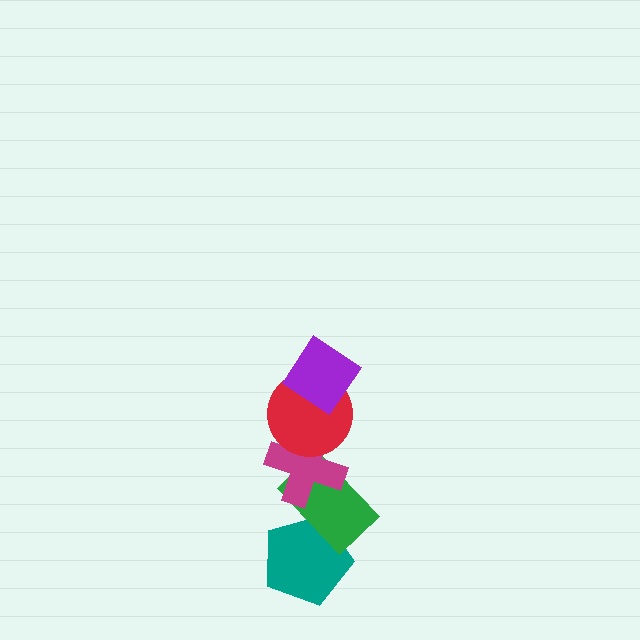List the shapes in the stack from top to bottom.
From top to bottom: the purple diamond, the red circle, the magenta cross, the green rectangle, the teal pentagon.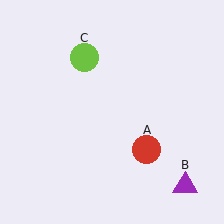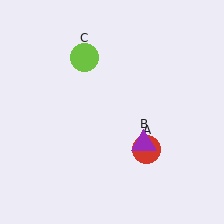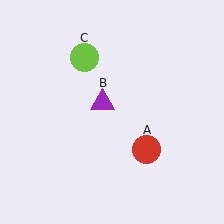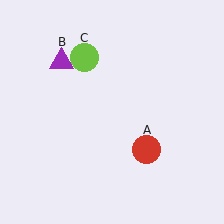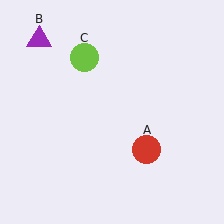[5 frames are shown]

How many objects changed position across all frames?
1 object changed position: purple triangle (object B).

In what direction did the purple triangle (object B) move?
The purple triangle (object B) moved up and to the left.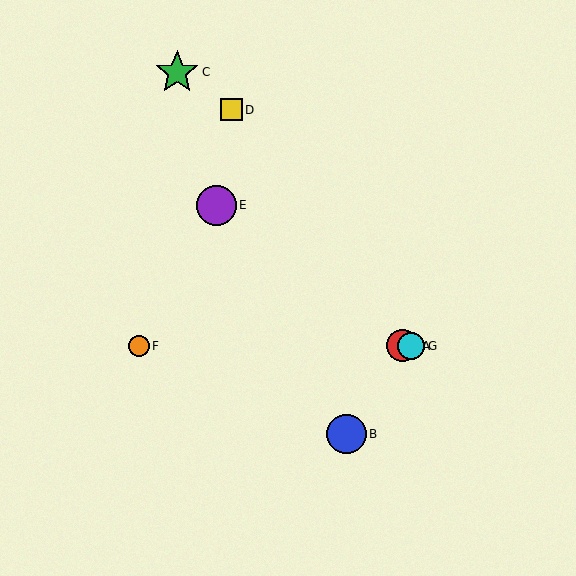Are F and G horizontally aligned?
Yes, both are at y≈346.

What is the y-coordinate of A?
Object A is at y≈346.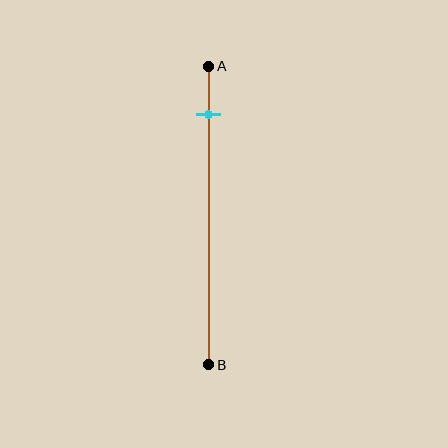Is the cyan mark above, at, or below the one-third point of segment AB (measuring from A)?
The cyan mark is above the one-third point of segment AB.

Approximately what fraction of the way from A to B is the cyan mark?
The cyan mark is approximately 15% of the way from A to B.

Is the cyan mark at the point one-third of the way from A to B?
No, the mark is at about 15% from A, not at the 33% one-third point.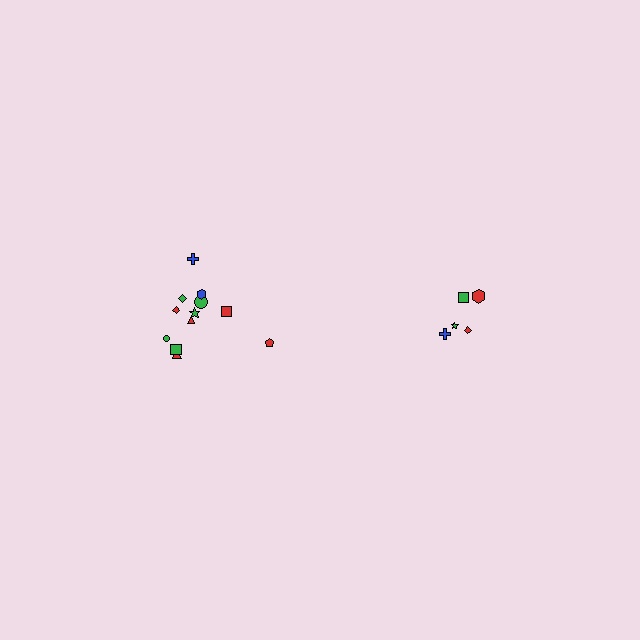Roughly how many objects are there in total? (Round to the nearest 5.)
Roughly 15 objects in total.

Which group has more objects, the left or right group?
The left group.